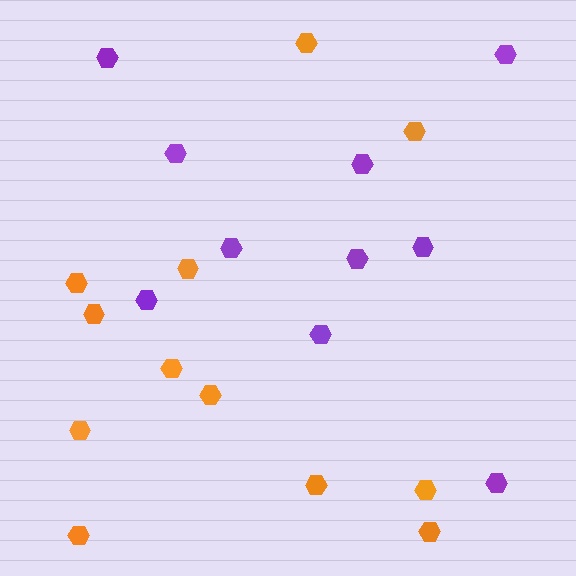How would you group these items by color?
There are 2 groups: one group of purple hexagons (10) and one group of orange hexagons (12).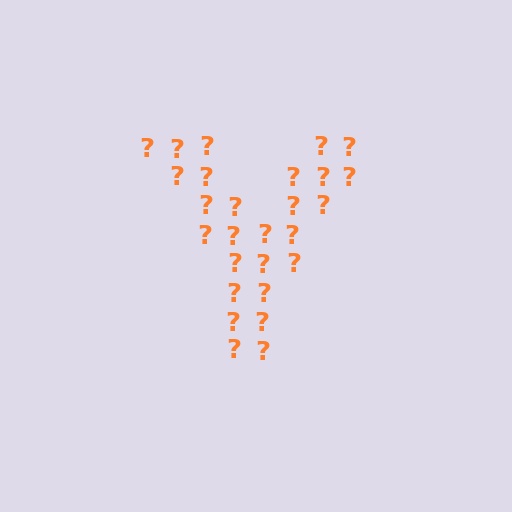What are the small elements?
The small elements are question marks.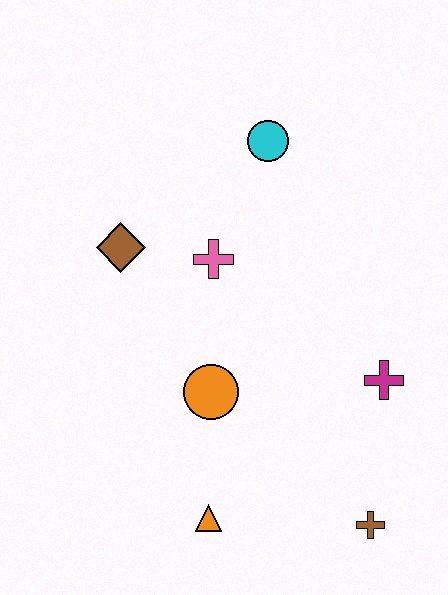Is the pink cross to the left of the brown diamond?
No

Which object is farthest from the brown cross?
The cyan circle is farthest from the brown cross.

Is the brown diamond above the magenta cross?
Yes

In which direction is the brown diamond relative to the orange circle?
The brown diamond is above the orange circle.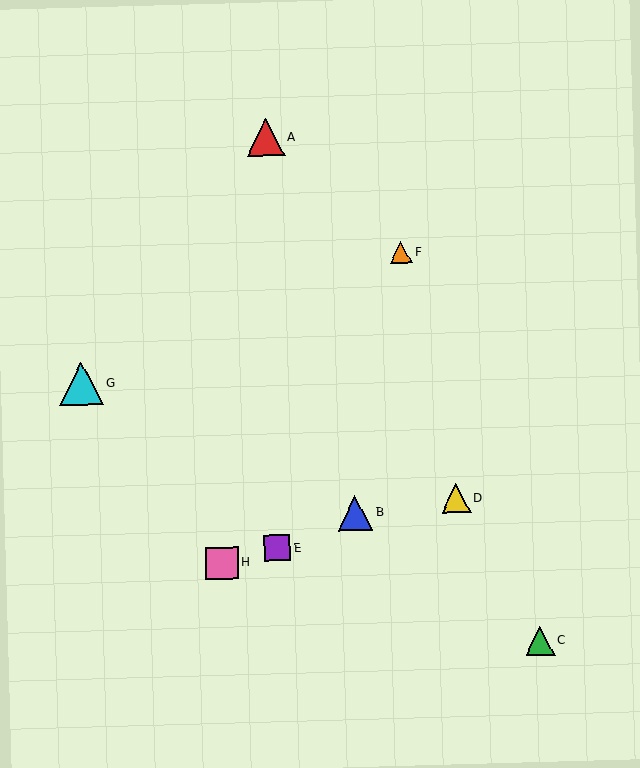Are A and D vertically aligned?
No, A is at x≈266 and D is at x≈456.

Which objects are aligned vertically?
Objects A, E are aligned vertically.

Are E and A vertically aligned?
Yes, both are at x≈277.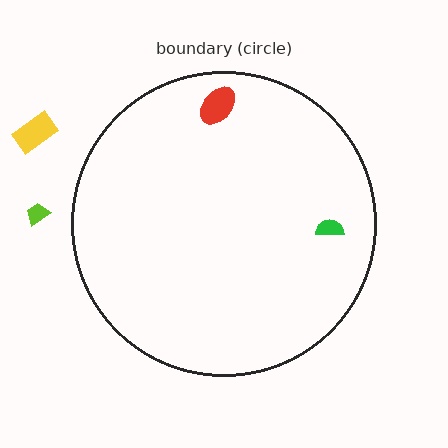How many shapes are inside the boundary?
2 inside, 2 outside.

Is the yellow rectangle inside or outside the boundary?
Outside.